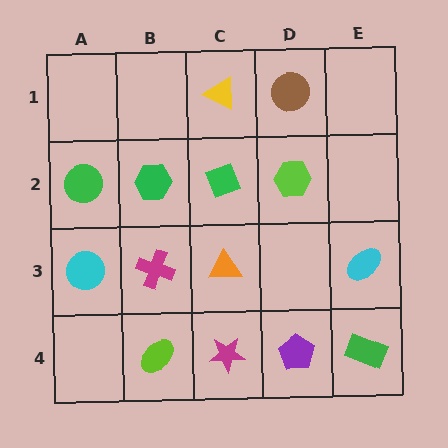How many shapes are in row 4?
4 shapes.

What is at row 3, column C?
An orange triangle.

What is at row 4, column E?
A green rectangle.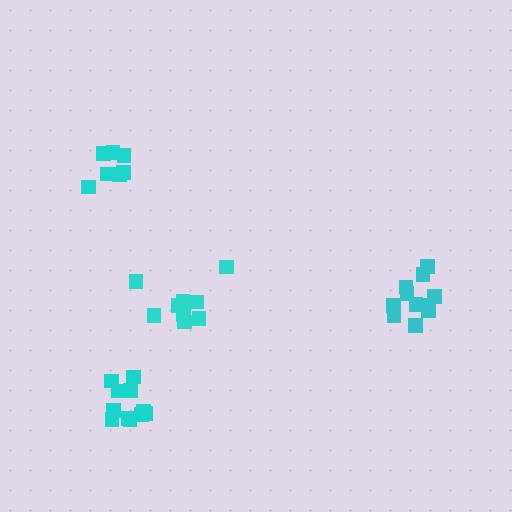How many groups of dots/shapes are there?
There are 4 groups.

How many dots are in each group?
Group 1: 7 dots, Group 2: 11 dots, Group 3: 9 dots, Group 4: 11 dots (38 total).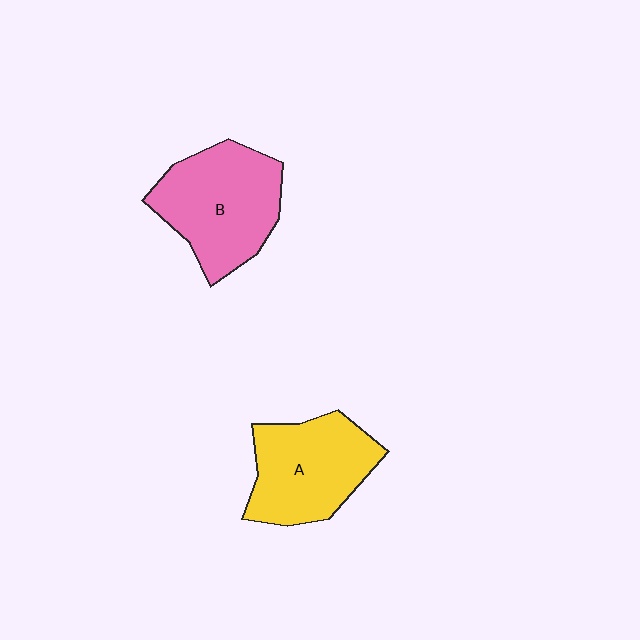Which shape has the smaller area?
Shape A (yellow).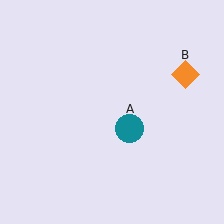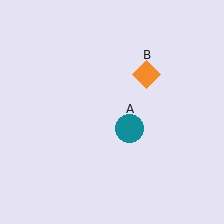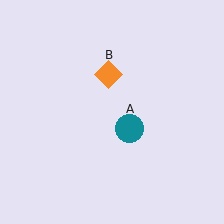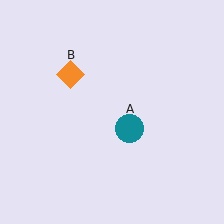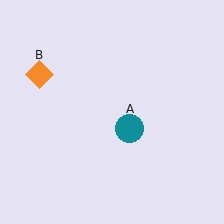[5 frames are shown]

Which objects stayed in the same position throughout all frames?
Teal circle (object A) remained stationary.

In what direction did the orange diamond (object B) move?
The orange diamond (object B) moved left.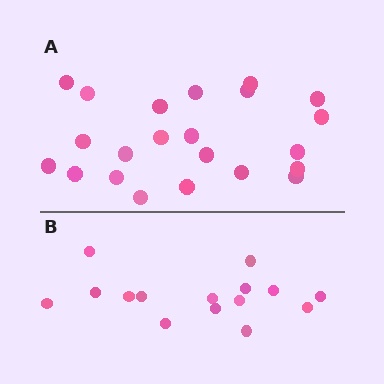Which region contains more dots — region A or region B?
Region A (the top region) has more dots.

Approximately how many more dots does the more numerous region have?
Region A has roughly 8 or so more dots than region B.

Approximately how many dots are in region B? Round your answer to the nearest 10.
About 20 dots. (The exact count is 15, which rounds to 20.)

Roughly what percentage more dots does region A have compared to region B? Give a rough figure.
About 45% more.